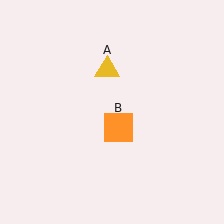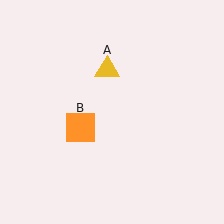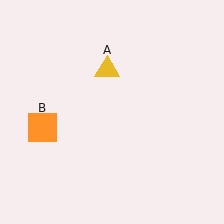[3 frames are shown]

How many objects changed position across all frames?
1 object changed position: orange square (object B).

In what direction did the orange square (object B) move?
The orange square (object B) moved left.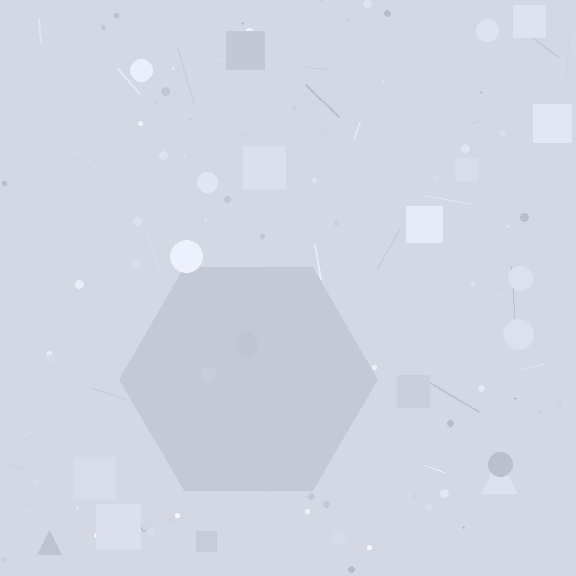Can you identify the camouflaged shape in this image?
The camouflaged shape is a hexagon.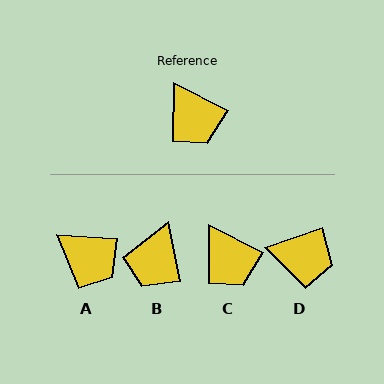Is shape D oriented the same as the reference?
No, it is off by about 46 degrees.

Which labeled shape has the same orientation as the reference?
C.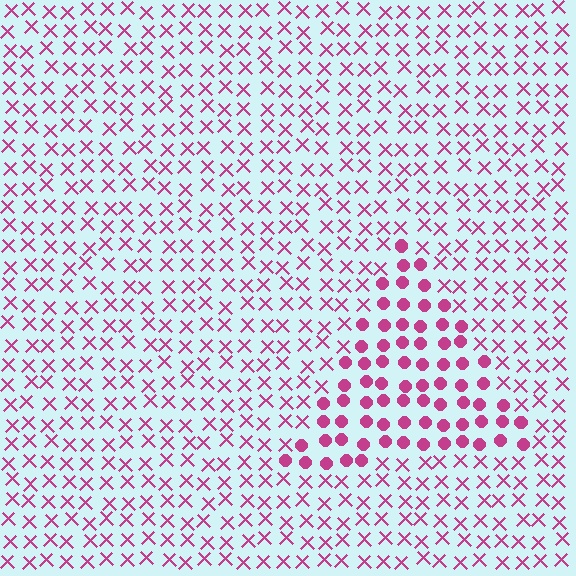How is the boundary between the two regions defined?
The boundary is defined by a change in element shape: circles inside vs. X marks outside. All elements share the same color and spacing.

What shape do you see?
I see a triangle.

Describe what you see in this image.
The image is filled with small magenta elements arranged in a uniform grid. A triangle-shaped region contains circles, while the surrounding area contains X marks. The boundary is defined purely by the change in element shape.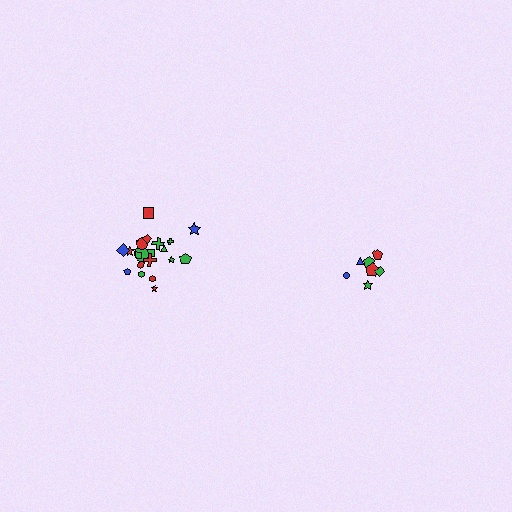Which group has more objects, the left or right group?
The left group.